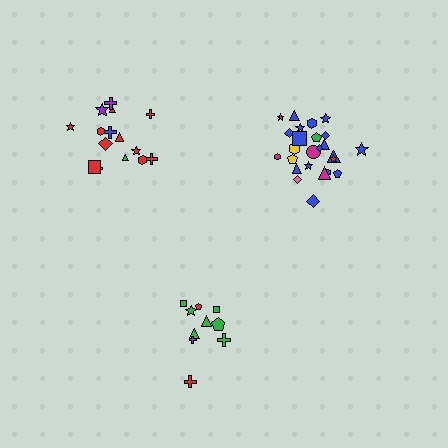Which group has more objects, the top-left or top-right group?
The top-right group.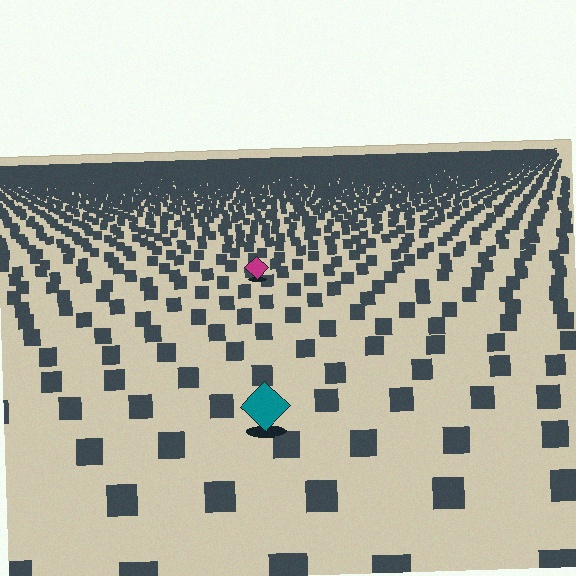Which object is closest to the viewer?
The teal diamond is closest. The texture marks near it are larger and more spread out.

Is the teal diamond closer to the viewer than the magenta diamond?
Yes. The teal diamond is closer — you can tell from the texture gradient: the ground texture is coarser near it.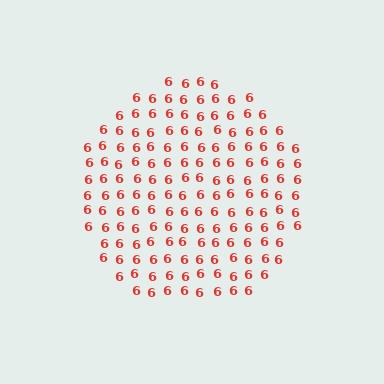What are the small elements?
The small elements are digit 6's.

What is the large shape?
The large shape is a circle.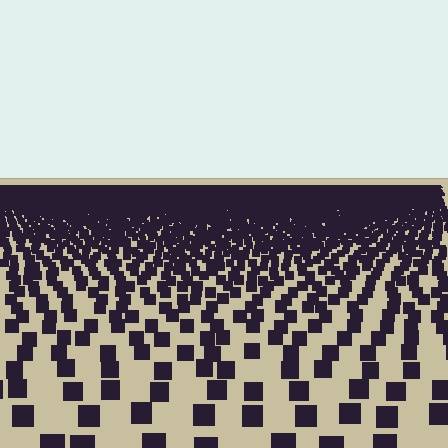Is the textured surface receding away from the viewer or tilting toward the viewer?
The surface is receding away from the viewer. Texture elements get smaller and denser toward the top.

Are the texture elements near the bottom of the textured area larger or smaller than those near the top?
Larger. Near the bottom, elements are closer to the viewer and appear at a bigger on-screen size.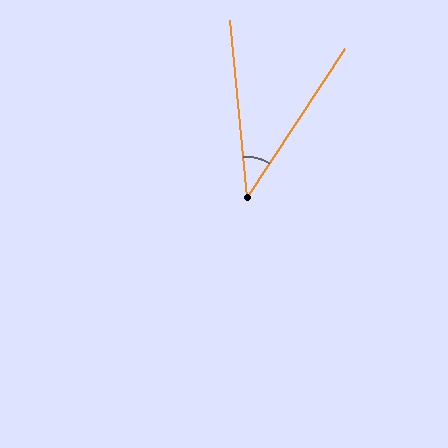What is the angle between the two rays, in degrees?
Approximately 39 degrees.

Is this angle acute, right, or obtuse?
It is acute.